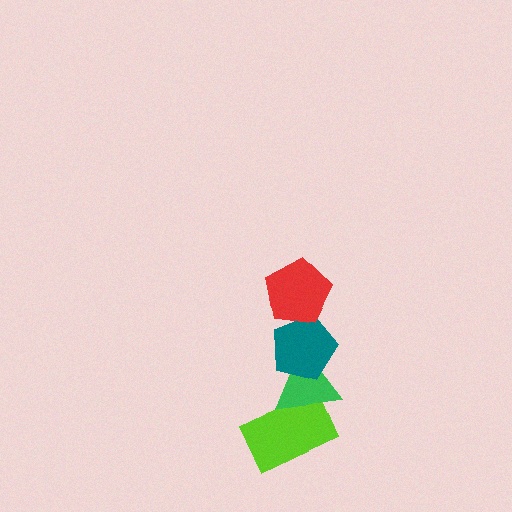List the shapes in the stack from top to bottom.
From top to bottom: the red pentagon, the teal pentagon, the green triangle, the lime rectangle.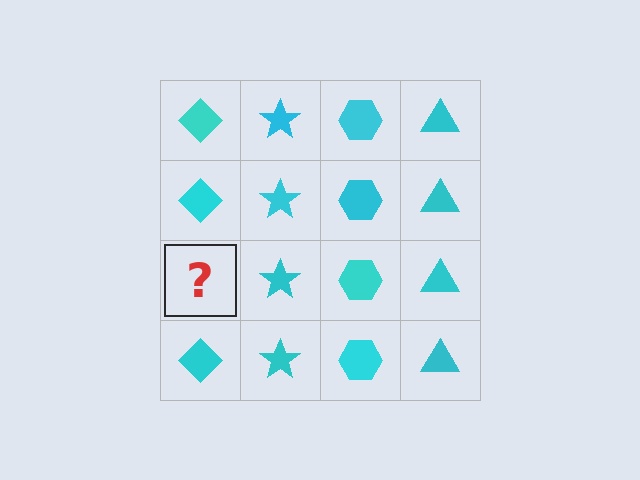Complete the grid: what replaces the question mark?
The question mark should be replaced with a cyan diamond.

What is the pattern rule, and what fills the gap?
The rule is that each column has a consistent shape. The gap should be filled with a cyan diamond.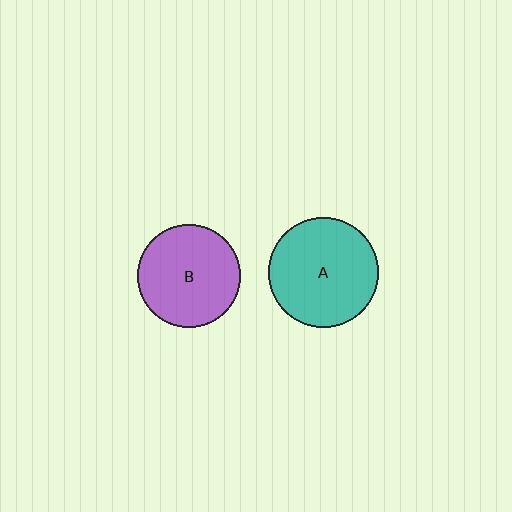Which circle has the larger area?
Circle A (teal).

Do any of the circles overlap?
No, none of the circles overlap.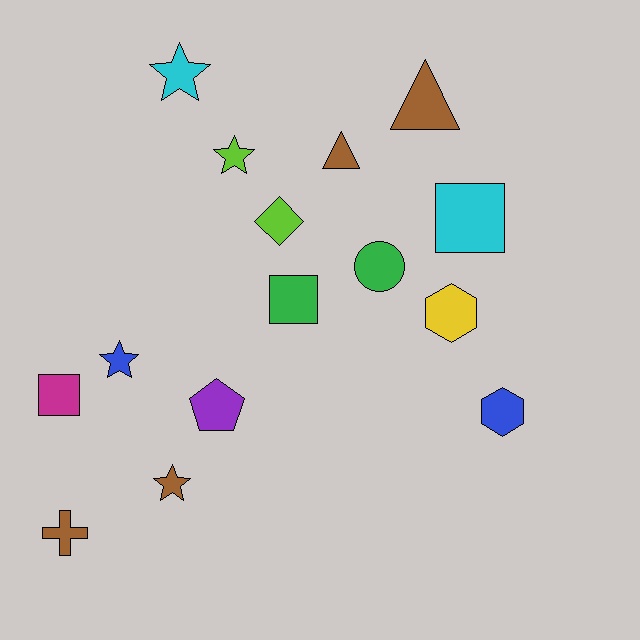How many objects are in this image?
There are 15 objects.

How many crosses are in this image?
There is 1 cross.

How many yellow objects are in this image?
There is 1 yellow object.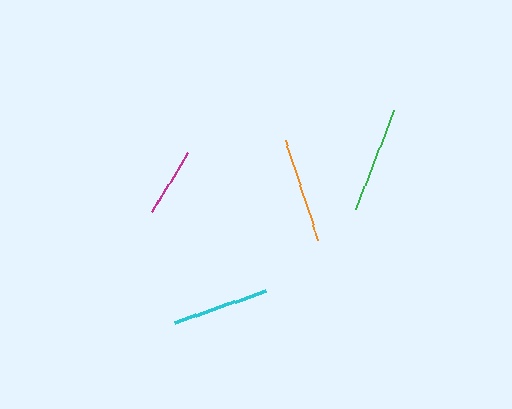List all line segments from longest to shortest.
From longest to shortest: green, orange, cyan, magenta.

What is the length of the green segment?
The green segment is approximately 105 pixels long.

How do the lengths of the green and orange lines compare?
The green and orange lines are approximately the same length.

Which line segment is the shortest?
The magenta line is the shortest at approximately 69 pixels.